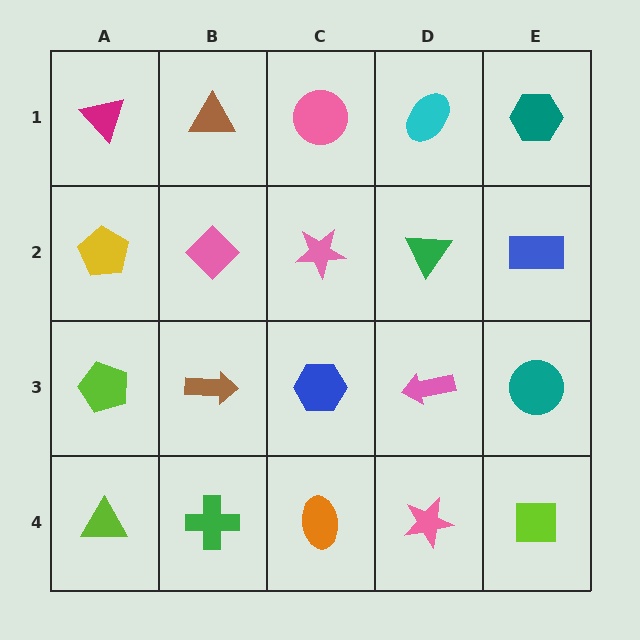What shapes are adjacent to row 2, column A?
A magenta triangle (row 1, column A), a lime pentagon (row 3, column A), a pink diamond (row 2, column B).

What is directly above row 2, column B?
A brown triangle.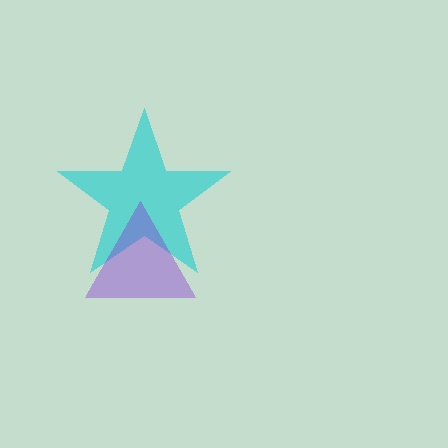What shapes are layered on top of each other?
The layered shapes are: a cyan star, a purple triangle.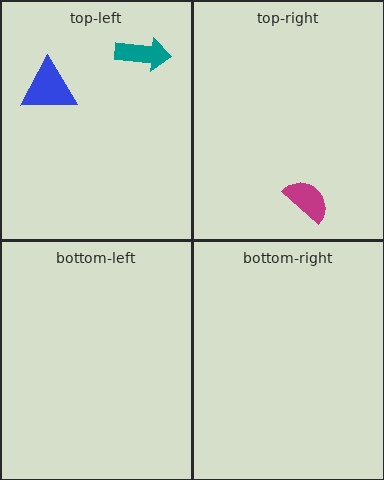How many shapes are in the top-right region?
1.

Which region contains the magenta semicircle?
The top-right region.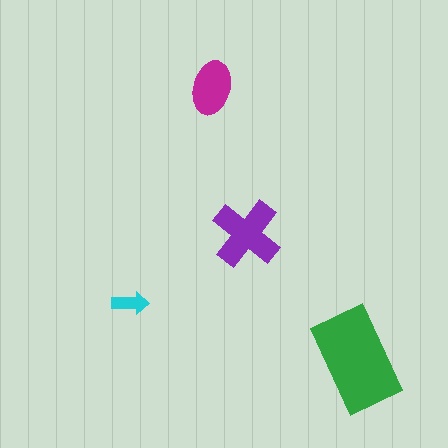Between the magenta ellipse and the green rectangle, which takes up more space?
The green rectangle.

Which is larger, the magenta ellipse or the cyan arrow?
The magenta ellipse.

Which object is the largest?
The green rectangle.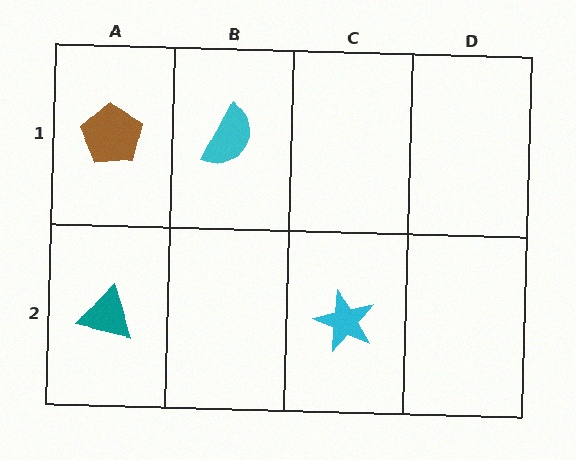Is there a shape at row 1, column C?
No, that cell is empty.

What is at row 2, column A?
A teal triangle.